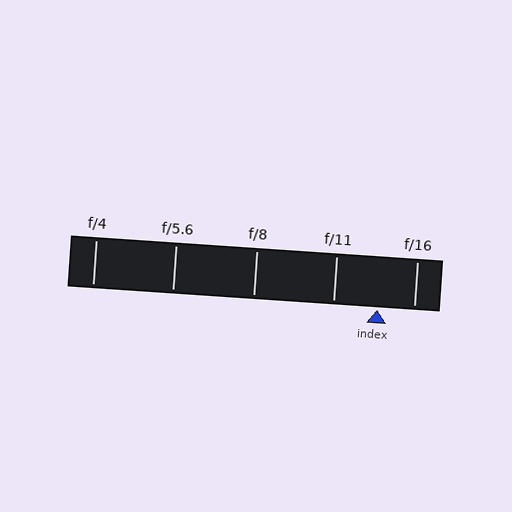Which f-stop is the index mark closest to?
The index mark is closest to f/16.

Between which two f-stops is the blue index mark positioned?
The index mark is between f/11 and f/16.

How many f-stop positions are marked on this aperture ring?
There are 5 f-stop positions marked.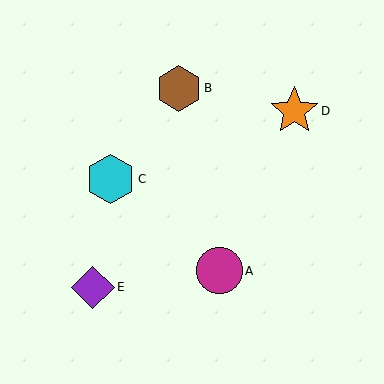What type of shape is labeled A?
Shape A is a magenta circle.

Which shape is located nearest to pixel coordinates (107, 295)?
The purple diamond (labeled E) at (93, 287) is nearest to that location.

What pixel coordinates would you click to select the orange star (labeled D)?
Click at (294, 111) to select the orange star D.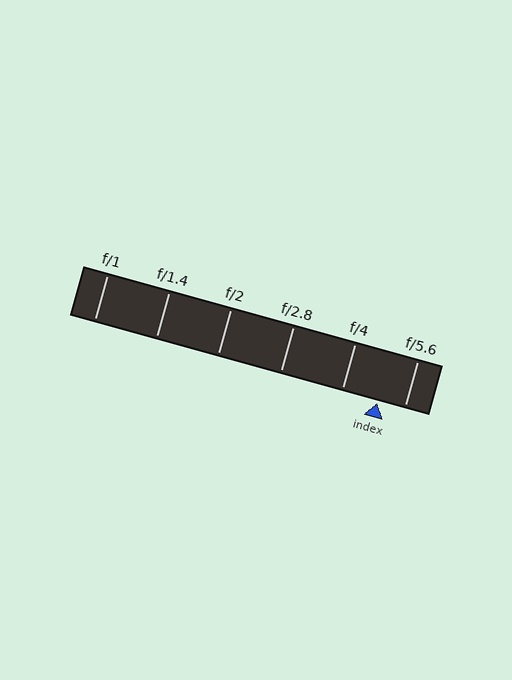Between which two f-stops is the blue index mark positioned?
The index mark is between f/4 and f/5.6.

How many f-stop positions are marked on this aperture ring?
There are 6 f-stop positions marked.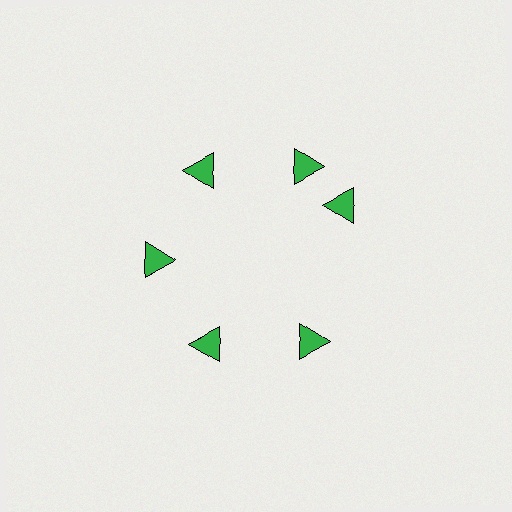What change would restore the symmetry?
The symmetry would be restored by rotating it back into even spacing with its neighbors so that all 6 triangles sit at equal angles and equal distance from the center.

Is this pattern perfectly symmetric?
No. The 6 green triangles are arranged in a ring, but one element near the 3 o'clock position is rotated out of alignment along the ring, breaking the 6-fold rotational symmetry.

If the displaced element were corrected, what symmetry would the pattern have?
It would have 6-fold rotational symmetry — the pattern would map onto itself every 60 degrees.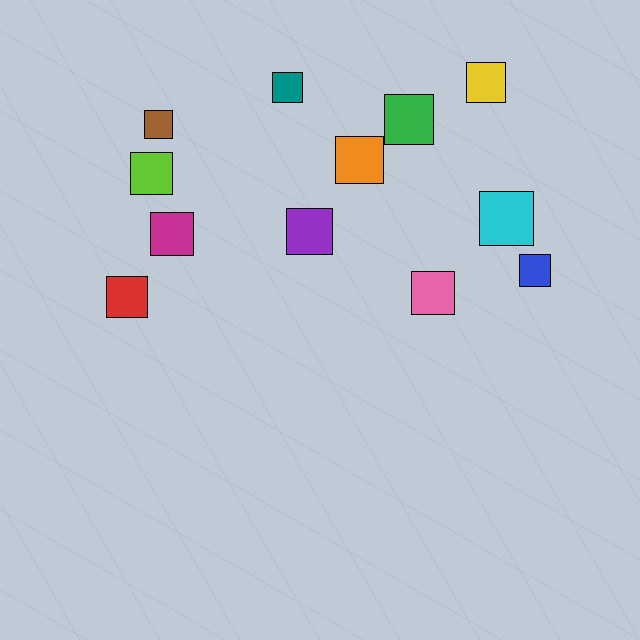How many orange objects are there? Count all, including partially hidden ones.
There is 1 orange object.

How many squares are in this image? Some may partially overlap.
There are 12 squares.